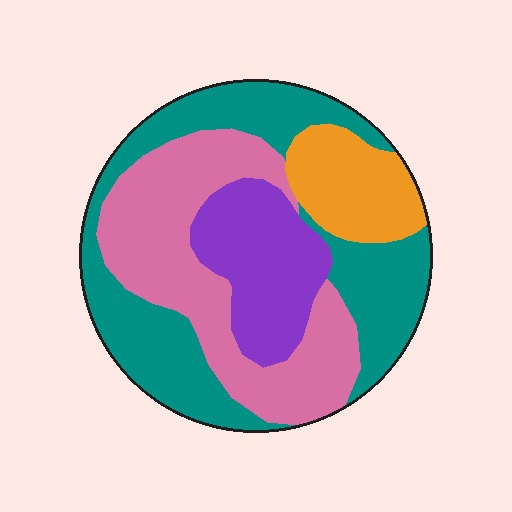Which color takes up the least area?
Orange, at roughly 10%.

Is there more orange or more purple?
Purple.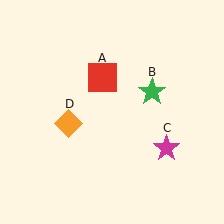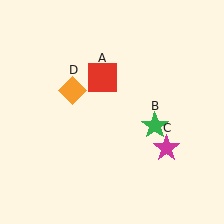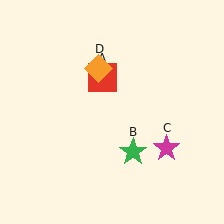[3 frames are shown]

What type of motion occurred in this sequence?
The green star (object B), orange diamond (object D) rotated clockwise around the center of the scene.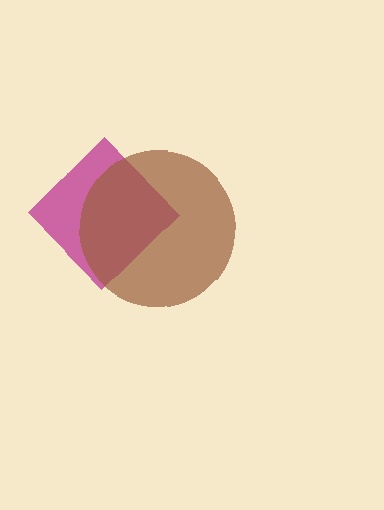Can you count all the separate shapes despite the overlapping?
Yes, there are 2 separate shapes.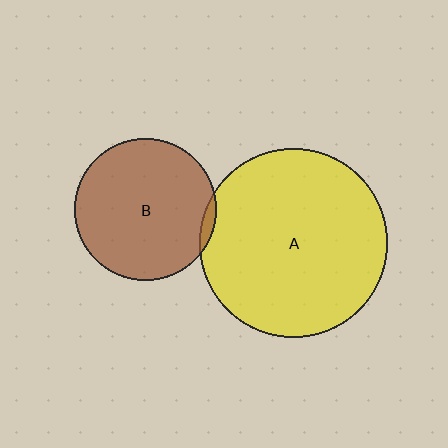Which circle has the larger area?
Circle A (yellow).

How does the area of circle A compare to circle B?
Approximately 1.8 times.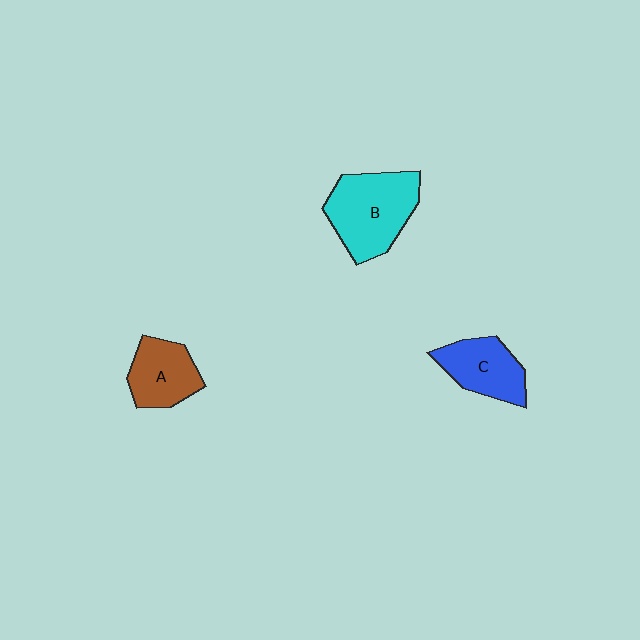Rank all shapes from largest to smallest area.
From largest to smallest: B (cyan), C (blue), A (brown).